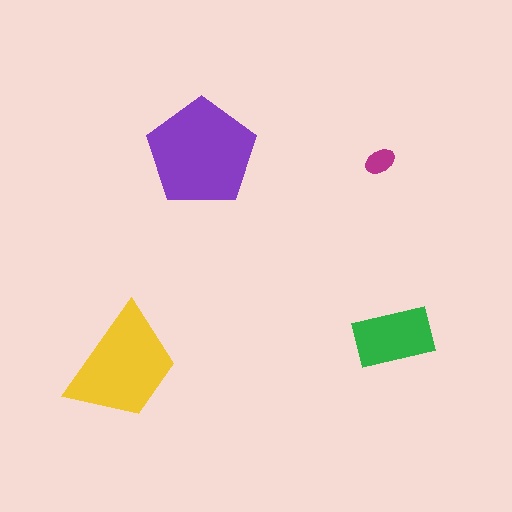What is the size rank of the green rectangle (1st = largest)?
3rd.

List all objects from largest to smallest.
The purple pentagon, the yellow trapezoid, the green rectangle, the magenta ellipse.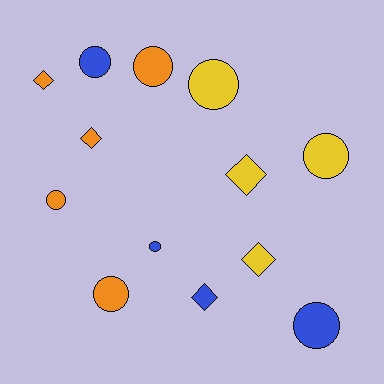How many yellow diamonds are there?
There are 2 yellow diamonds.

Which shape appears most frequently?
Circle, with 8 objects.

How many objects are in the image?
There are 13 objects.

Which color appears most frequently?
Orange, with 5 objects.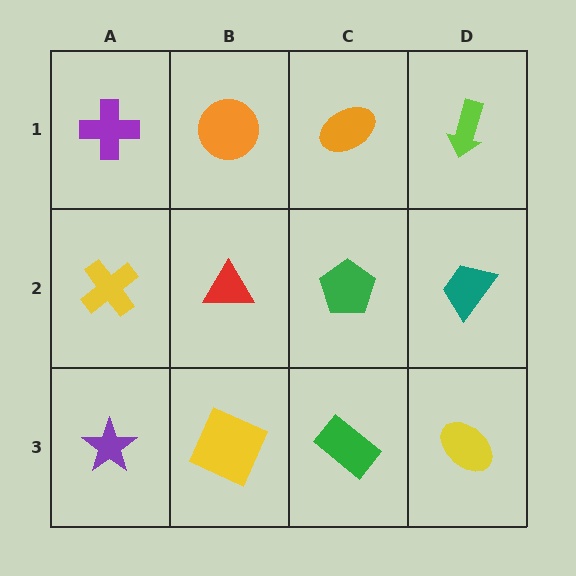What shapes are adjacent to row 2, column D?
A lime arrow (row 1, column D), a yellow ellipse (row 3, column D), a green pentagon (row 2, column C).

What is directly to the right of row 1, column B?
An orange ellipse.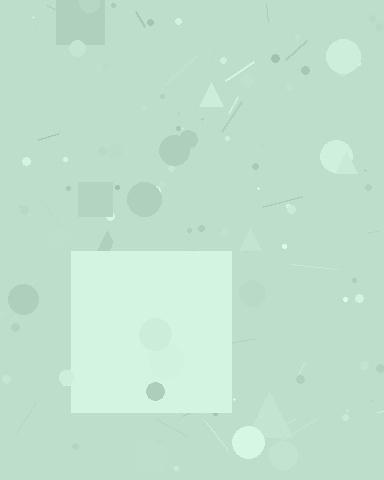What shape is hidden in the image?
A square is hidden in the image.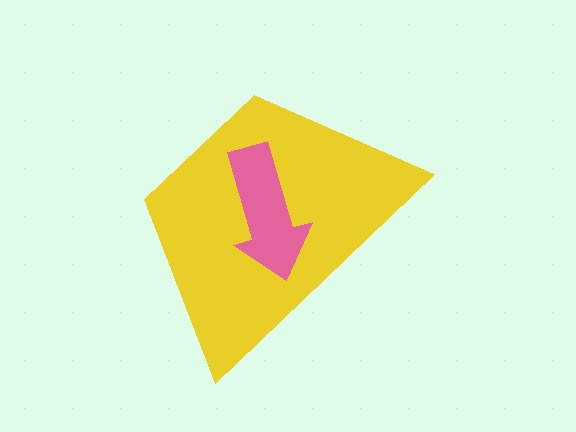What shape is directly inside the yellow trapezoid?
The pink arrow.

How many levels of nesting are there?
2.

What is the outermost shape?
The yellow trapezoid.